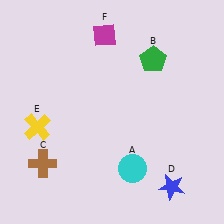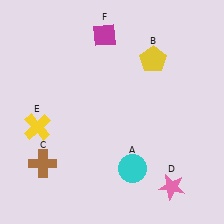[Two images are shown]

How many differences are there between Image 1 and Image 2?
There are 2 differences between the two images.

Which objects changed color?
B changed from green to yellow. D changed from blue to pink.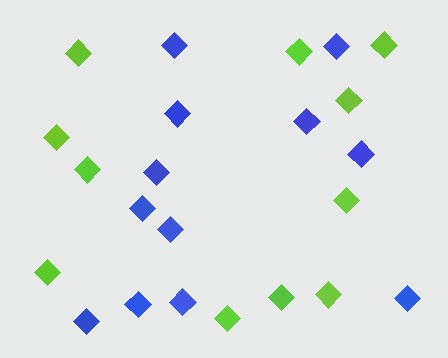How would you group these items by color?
There are 2 groups: one group of blue diamonds (12) and one group of lime diamonds (11).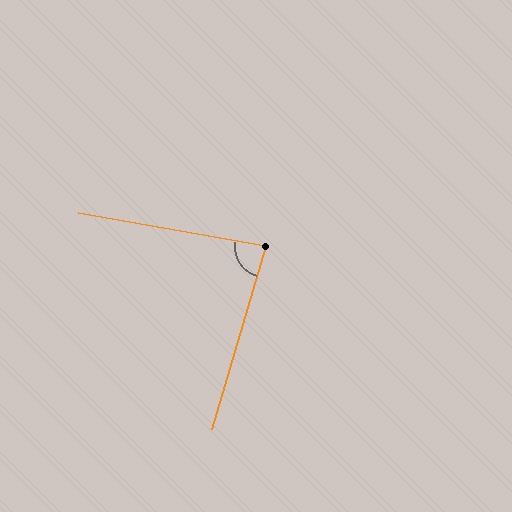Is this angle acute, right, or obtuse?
It is acute.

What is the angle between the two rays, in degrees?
Approximately 84 degrees.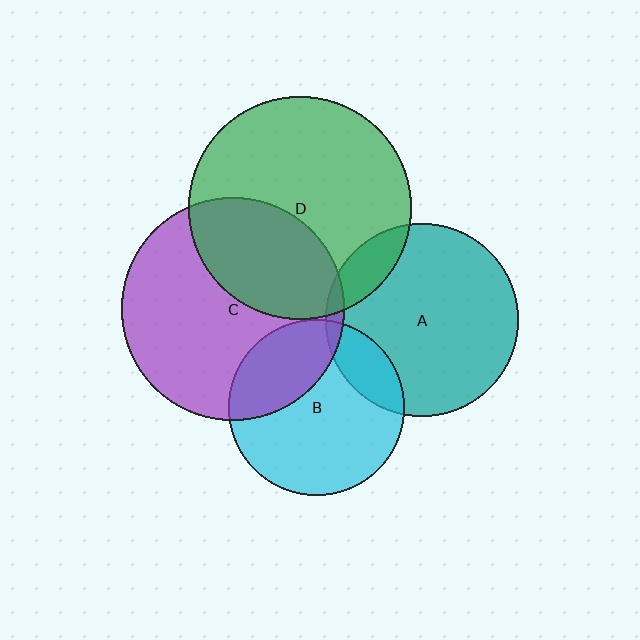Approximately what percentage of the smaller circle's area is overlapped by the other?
Approximately 35%.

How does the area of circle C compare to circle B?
Approximately 1.6 times.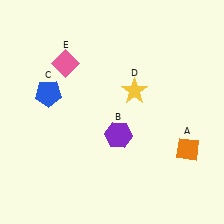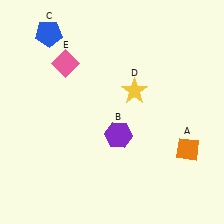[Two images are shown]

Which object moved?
The blue pentagon (C) moved up.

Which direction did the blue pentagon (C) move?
The blue pentagon (C) moved up.